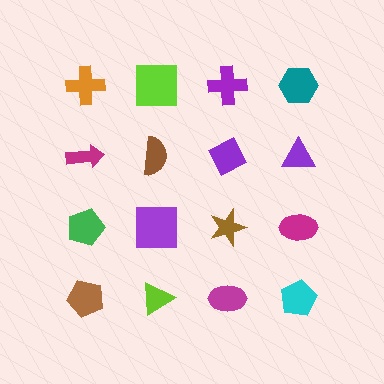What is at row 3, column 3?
A brown star.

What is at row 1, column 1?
An orange cross.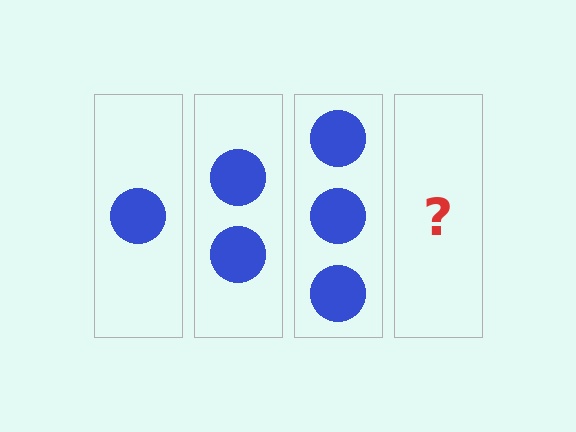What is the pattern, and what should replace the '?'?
The pattern is that each step adds one more circle. The '?' should be 4 circles.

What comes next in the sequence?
The next element should be 4 circles.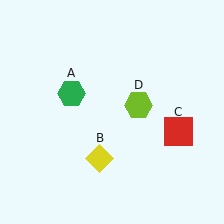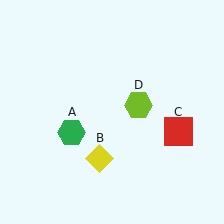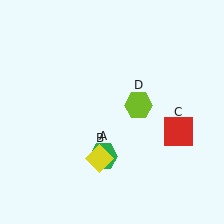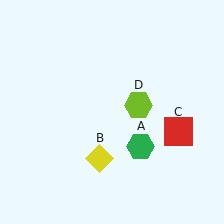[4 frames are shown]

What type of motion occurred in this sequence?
The green hexagon (object A) rotated counterclockwise around the center of the scene.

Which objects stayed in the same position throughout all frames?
Yellow diamond (object B) and red square (object C) and lime hexagon (object D) remained stationary.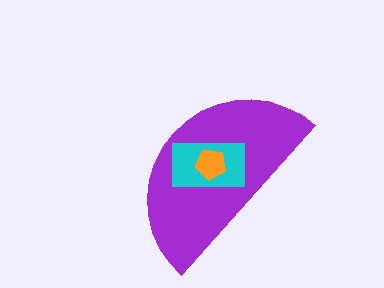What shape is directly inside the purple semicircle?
The cyan rectangle.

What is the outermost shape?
The purple semicircle.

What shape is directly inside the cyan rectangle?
The orange pentagon.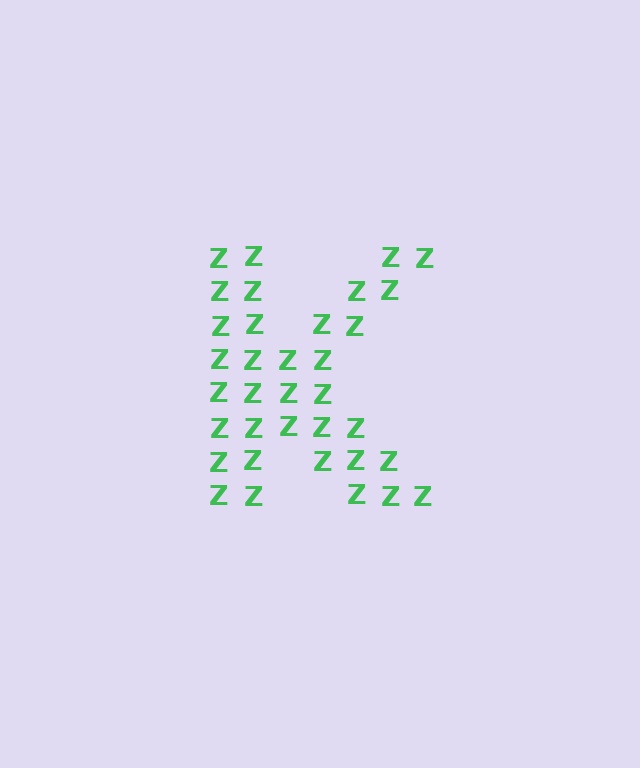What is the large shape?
The large shape is the letter K.